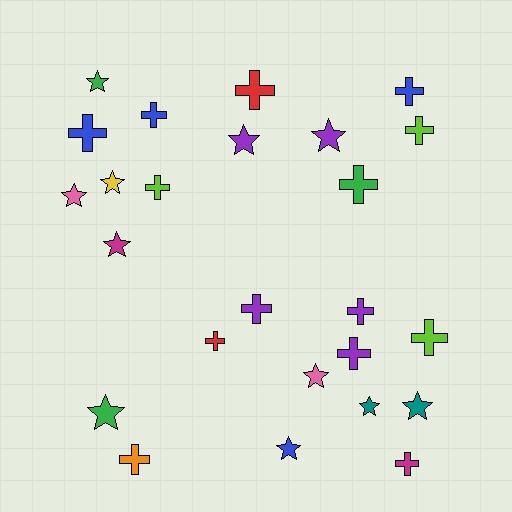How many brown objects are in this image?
There are no brown objects.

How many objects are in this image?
There are 25 objects.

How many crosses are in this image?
There are 14 crosses.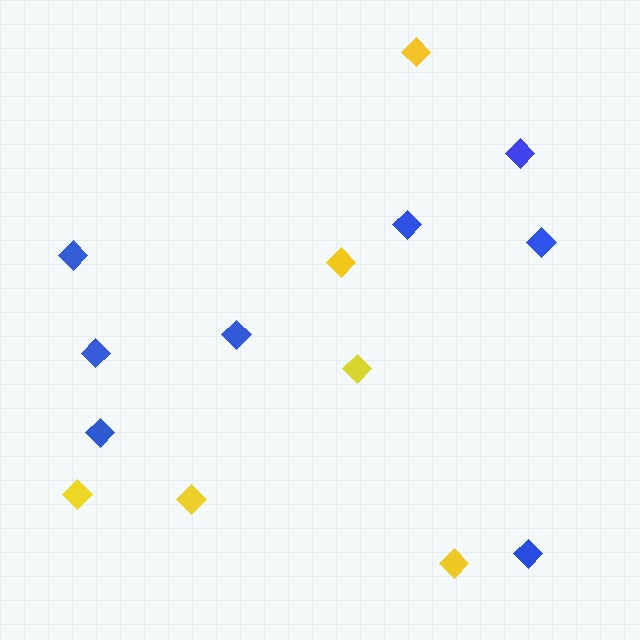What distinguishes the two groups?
There are 2 groups: one group of blue diamonds (8) and one group of yellow diamonds (6).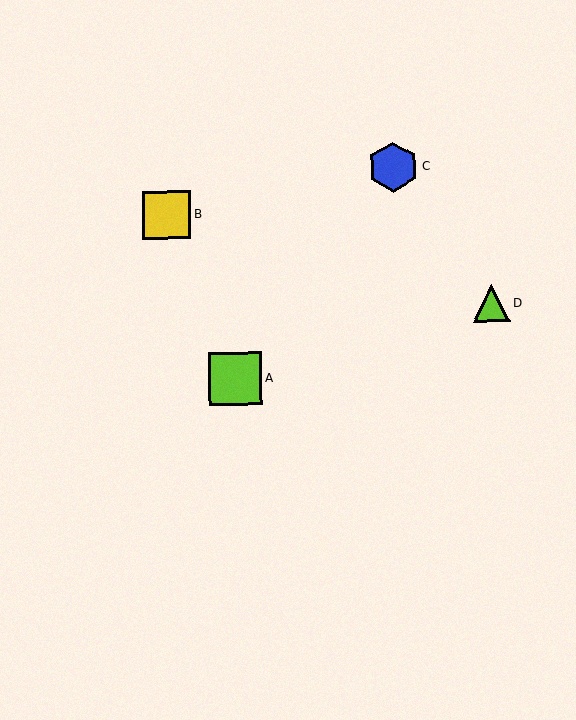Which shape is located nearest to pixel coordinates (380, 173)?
The blue hexagon (labeled C) at (393, 167) is nearest to that location.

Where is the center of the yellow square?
The center of the yellow square is at (167, 215).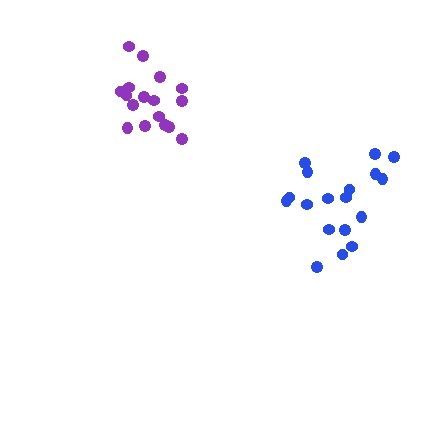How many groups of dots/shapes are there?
There are 2 groups.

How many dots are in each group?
Group 1: 17 dots, Group 2: 18 dots (35 total).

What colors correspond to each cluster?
The clusters are colored: purple, blue.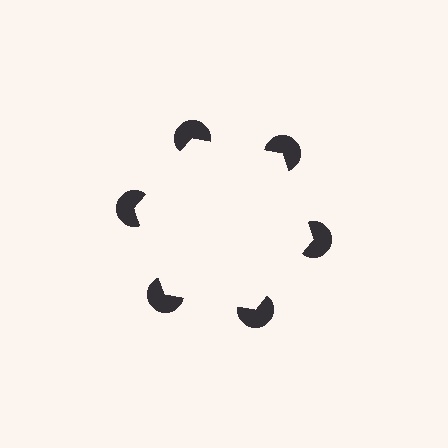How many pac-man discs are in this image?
There are 6 — one at each vertex of the illusory hexagon.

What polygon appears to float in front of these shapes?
An illusory hexagon — its edges are inferred from the aligned wedge cuts in the pac-man discs, not physically drawn.